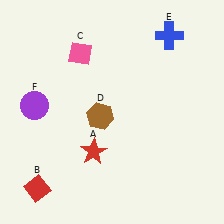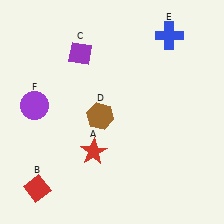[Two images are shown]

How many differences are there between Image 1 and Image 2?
There is 1 difference between the two images.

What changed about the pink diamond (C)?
In Image 1, C is pink. In Image 2, it changed to purple.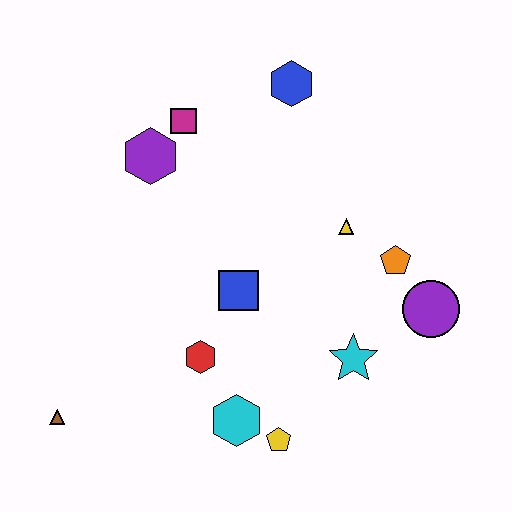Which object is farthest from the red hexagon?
The blue hexagon is farthest from the red hexagon.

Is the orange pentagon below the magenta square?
Yes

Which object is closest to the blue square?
The red hexagon is closest to the blue square.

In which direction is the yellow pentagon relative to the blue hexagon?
The yellow pentagon is below the blue hexagon.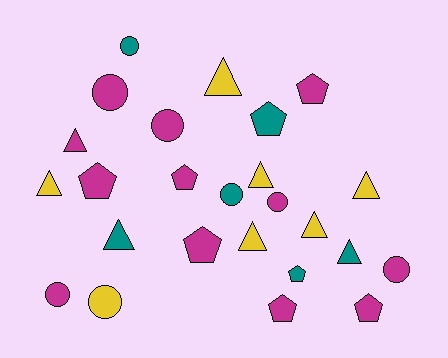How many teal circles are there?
There are 2 teal circles.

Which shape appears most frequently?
Triangle, with 9 objects.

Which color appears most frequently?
Magenta, with 12 objects.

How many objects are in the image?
There are 25 objects.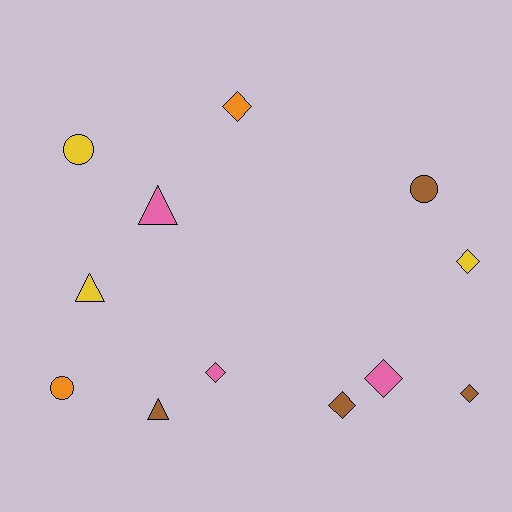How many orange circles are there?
There is 1 orange circle.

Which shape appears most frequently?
Diamond, with 6 objects.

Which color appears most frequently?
Brown, with 4 objects.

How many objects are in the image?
There are 12 objects.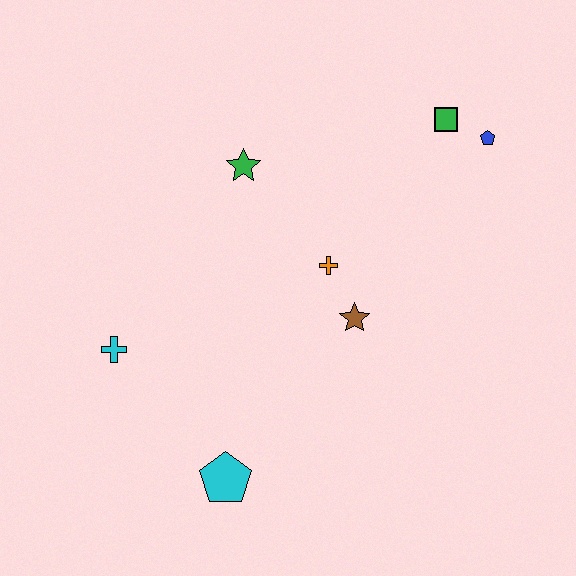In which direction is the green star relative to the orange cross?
The green star is above the orange cross.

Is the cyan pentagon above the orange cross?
No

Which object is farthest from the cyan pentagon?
The blue pentagon is farthest from the cyan pentagon.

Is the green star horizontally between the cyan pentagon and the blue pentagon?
Yes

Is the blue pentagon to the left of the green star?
No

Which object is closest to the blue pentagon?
The green square is closest to the blue pentagon.